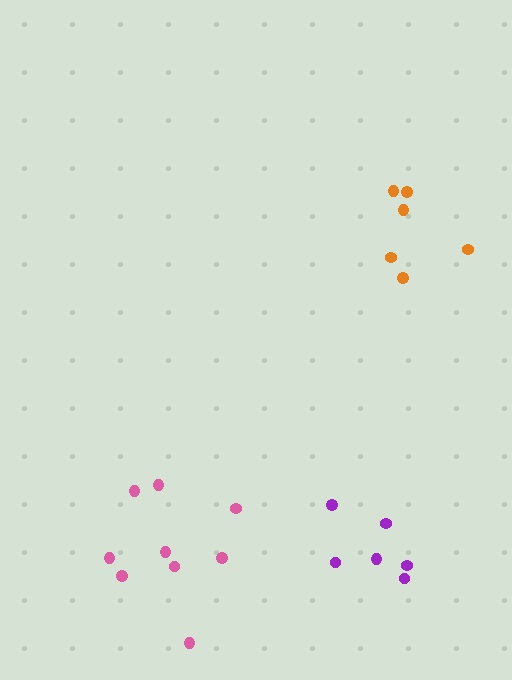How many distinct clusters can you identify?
There are 3 distinct clusters.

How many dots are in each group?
Group 1: 6 dots, Group 2: 9 dots, Group 3: 6 dots (21 total).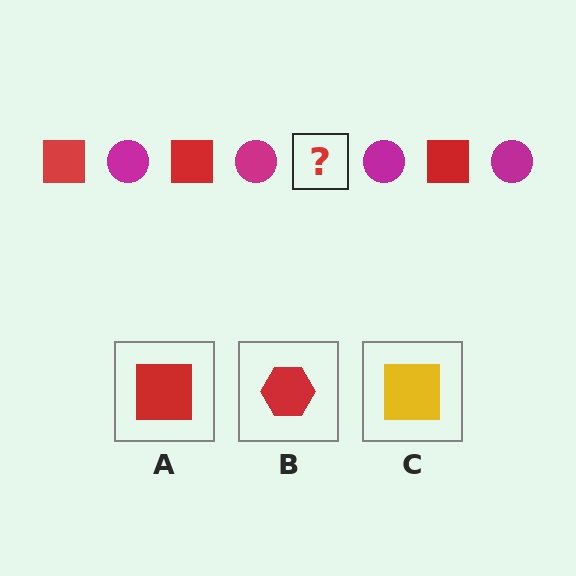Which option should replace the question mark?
Option A.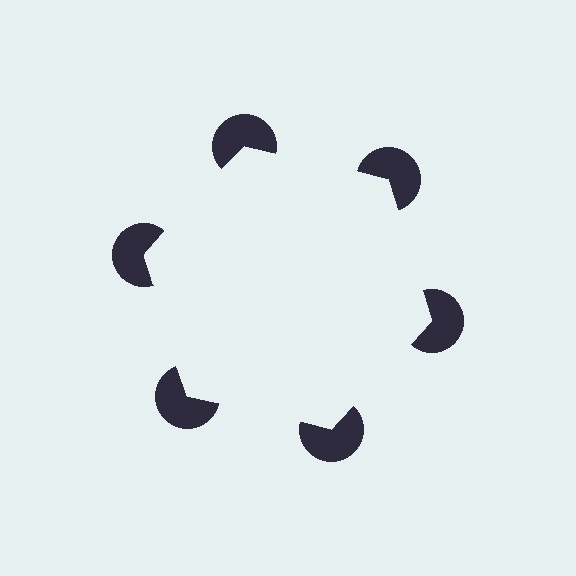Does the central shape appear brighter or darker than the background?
It typically appears slightly brighter than the background, even though no actual brightness change is drawn.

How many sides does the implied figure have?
6 sides.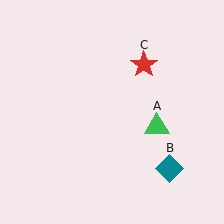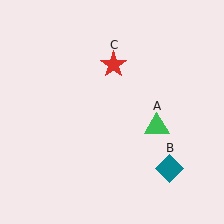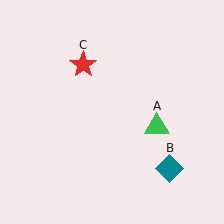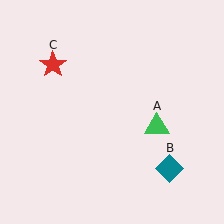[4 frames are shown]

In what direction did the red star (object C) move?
The red star (object C) moved left.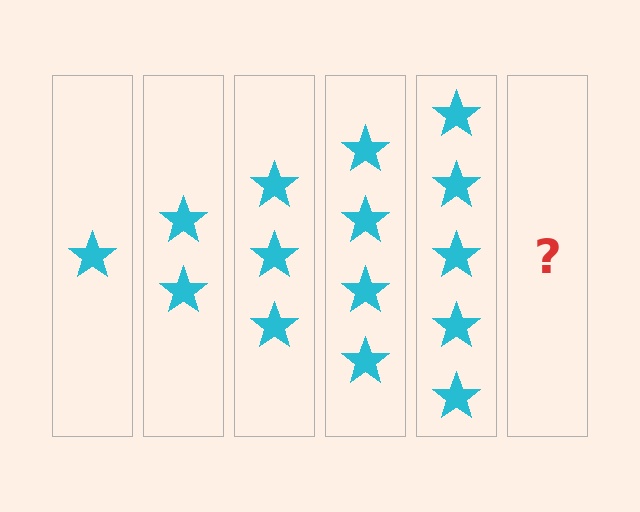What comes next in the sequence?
The next element should be 6 stars.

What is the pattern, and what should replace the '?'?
The pattern is that each step adds one more star. The '?' should be 6 stars.